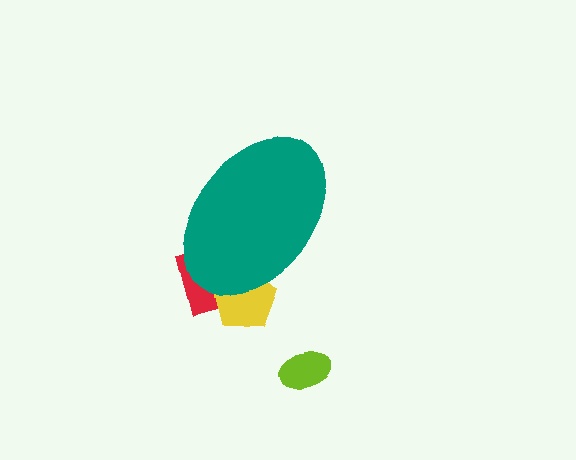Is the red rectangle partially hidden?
Yes, the red rectangle is partially hidden behind the teal ellipse.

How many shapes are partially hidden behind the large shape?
2 shapes are partially hidden.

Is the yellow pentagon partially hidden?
Yes, the yellow pentagon is partially hidden behind the teal ellipse.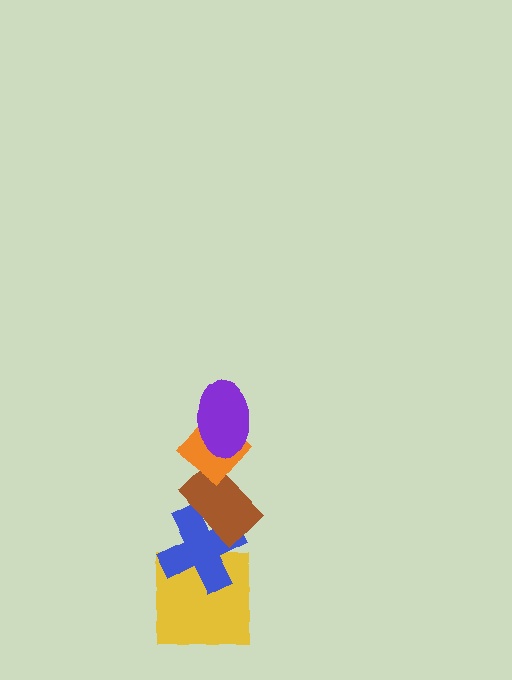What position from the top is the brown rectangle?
The brown rectangle is 3rd from the top.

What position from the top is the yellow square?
The yellow square is 5th from the top.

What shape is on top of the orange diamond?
The purple ellipse is on top of the orange diamond.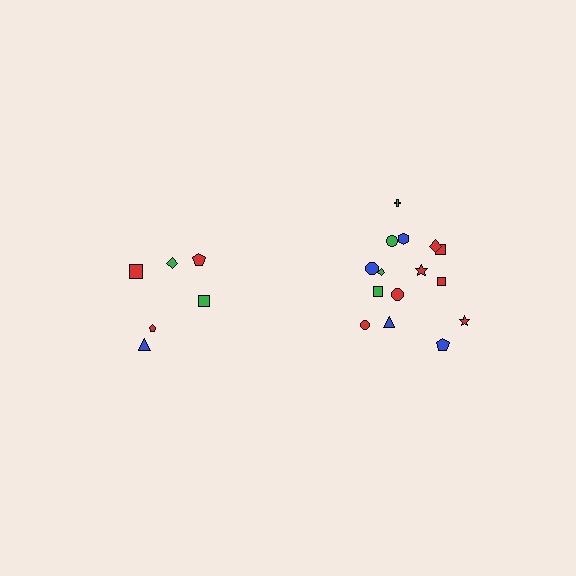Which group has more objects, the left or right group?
The right group.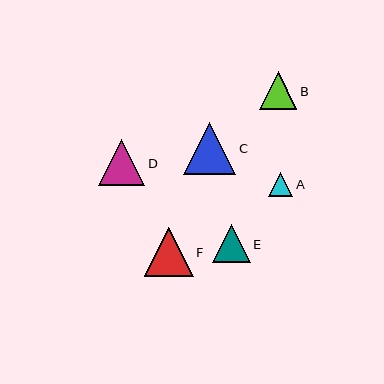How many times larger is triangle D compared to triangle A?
Triangle D is approximately 1.9 times the size of triangle A.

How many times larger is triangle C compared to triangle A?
Triangle C is approximately 2.2 times the size of triangle A.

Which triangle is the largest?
Triangle C is the largest with a size of approximately 52 pixels.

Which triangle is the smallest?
Triangle A is the smallest with a size of approximately 24 pixels.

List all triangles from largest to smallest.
From largest to smallest: C, F, D, E, B, A.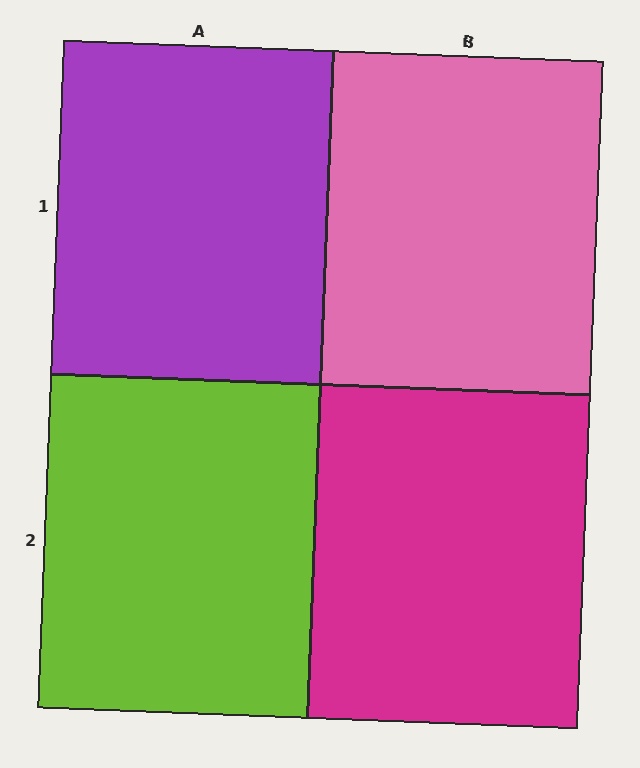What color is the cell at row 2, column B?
Magenta.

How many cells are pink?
1 cell is pink.